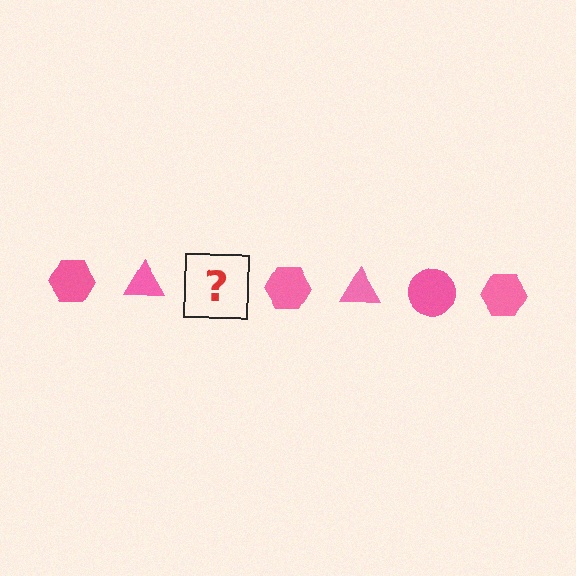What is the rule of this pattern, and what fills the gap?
The rule is that the pattern cycles through hexagon, triangle, circle shapes in pink. The gap should be filled with a pink circle.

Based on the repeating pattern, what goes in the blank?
The blank should be a pink circle.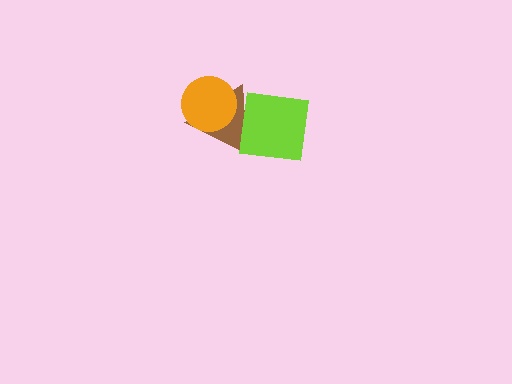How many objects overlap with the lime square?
1 object overlaps with the lime square.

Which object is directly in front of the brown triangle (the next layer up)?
The orange circle is directly in front of the brown triangle.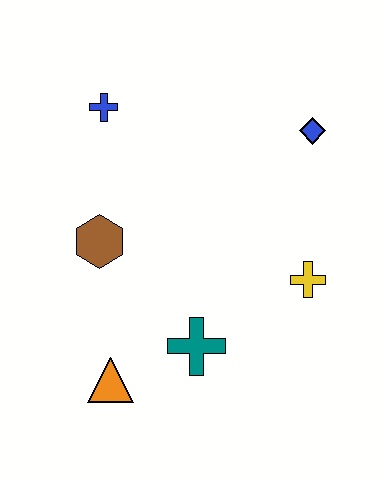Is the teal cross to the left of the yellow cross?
Yes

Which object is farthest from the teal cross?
The blue cross is farthest from the teal cross.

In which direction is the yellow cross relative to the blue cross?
The yellow cross is to the right of the blue cross.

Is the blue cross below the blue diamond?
No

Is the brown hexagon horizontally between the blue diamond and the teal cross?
No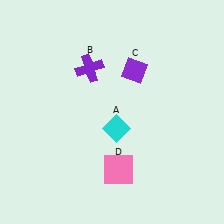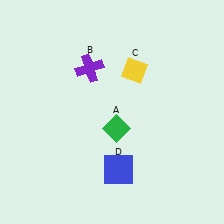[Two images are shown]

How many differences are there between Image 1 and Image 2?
There are 3 differences between the two images.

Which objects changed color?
A changed from cyan to green. C changed from purple to yellow. D changed from pink to blue.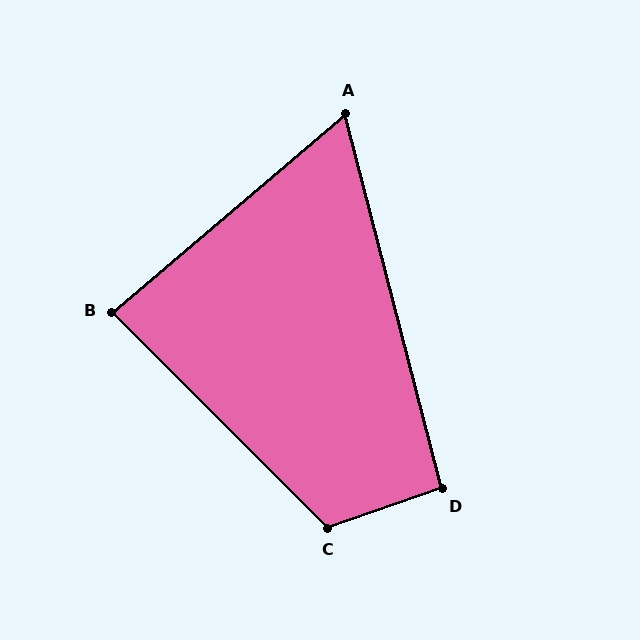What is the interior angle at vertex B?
Approximately 86 degrees (approximately right).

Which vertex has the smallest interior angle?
A, at approximately 64 degrees.